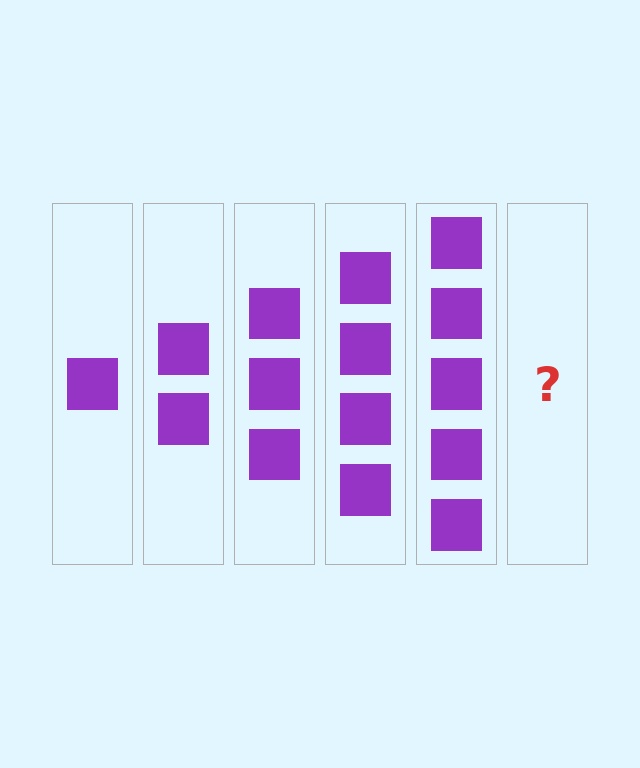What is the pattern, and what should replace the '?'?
The pattern is that each step adds one more square. The '?' should be 6 squares.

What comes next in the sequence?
The next element should be 6 squares.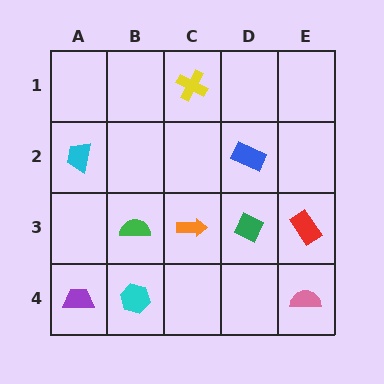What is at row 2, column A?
A cyan trapezoid.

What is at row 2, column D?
A blue rectangle.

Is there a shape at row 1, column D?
No, that cell is empty.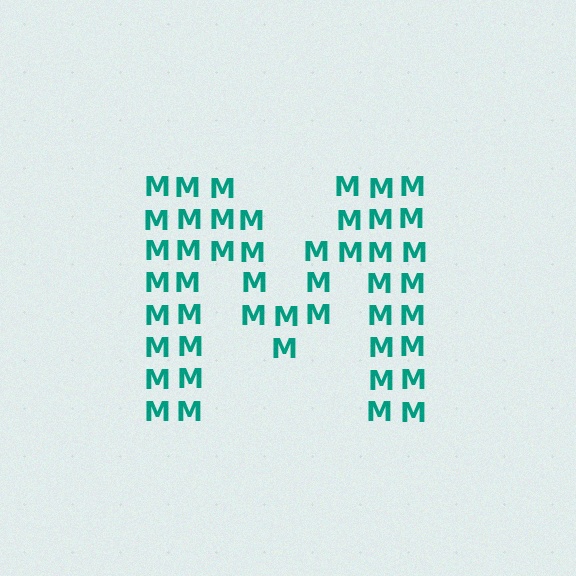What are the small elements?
The small elements are letter M's.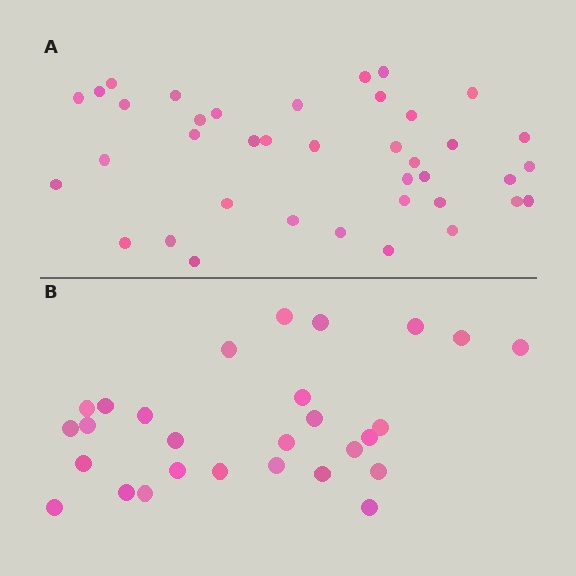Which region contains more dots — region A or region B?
Region A (the top region) has more dots.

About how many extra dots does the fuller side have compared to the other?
Region A has roughly 12 or so more dots than region B.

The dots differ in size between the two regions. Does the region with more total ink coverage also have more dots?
No. Region B has more total ink coverage because its dots are larger, but region A actually contains more individual dots. Total area can be misleading — the number of items is what matters here.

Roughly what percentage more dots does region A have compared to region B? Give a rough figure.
About 40% more.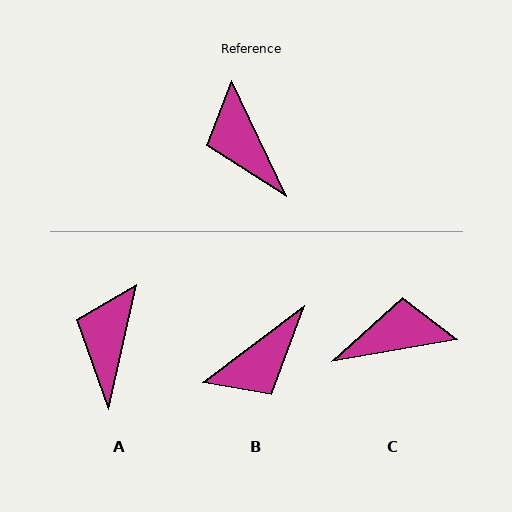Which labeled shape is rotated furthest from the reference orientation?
C, about 106 degrees away.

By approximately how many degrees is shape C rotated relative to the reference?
Approximately 106 degrees clockwise.